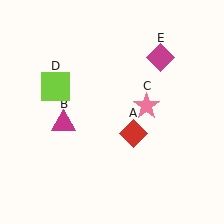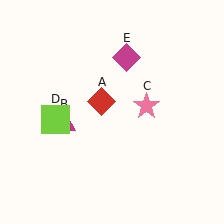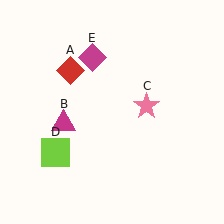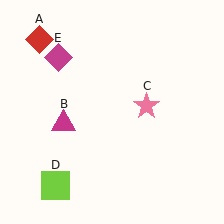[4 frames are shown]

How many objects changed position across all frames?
3 objects changed position: red diamond (object A), lime square (object D), magenta diamond (object E).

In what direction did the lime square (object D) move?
The lime square (object D) moved down.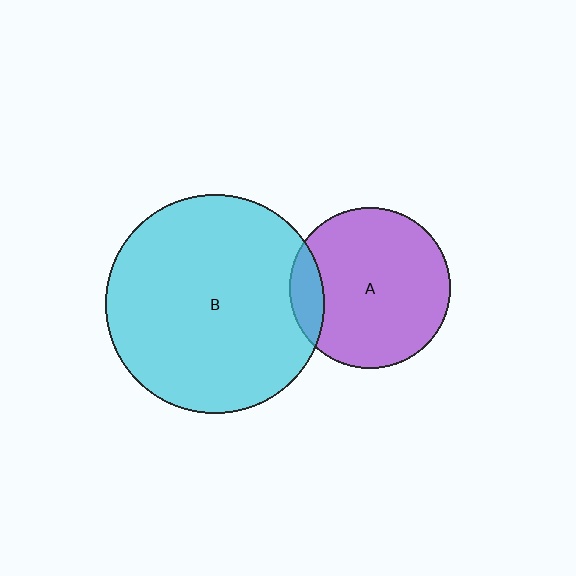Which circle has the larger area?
Circle B (cyan).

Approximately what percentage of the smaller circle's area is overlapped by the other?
Approximately 10%.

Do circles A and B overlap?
Yes.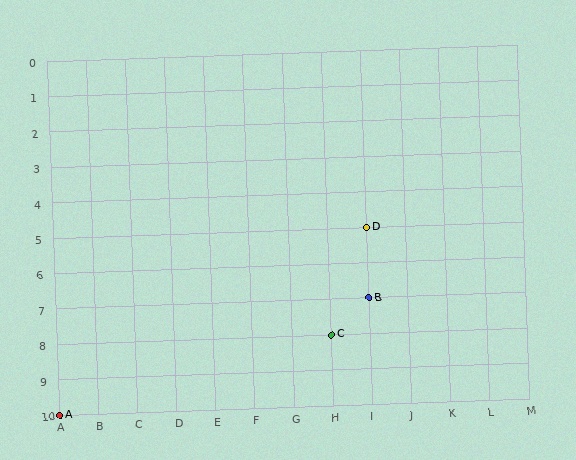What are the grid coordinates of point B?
Point B is at grid coordinates (I, 7).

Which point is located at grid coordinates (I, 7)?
Point B is at (I, 7).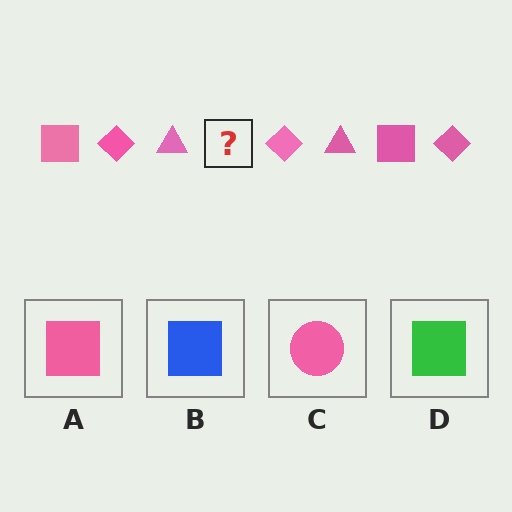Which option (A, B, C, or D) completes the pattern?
A.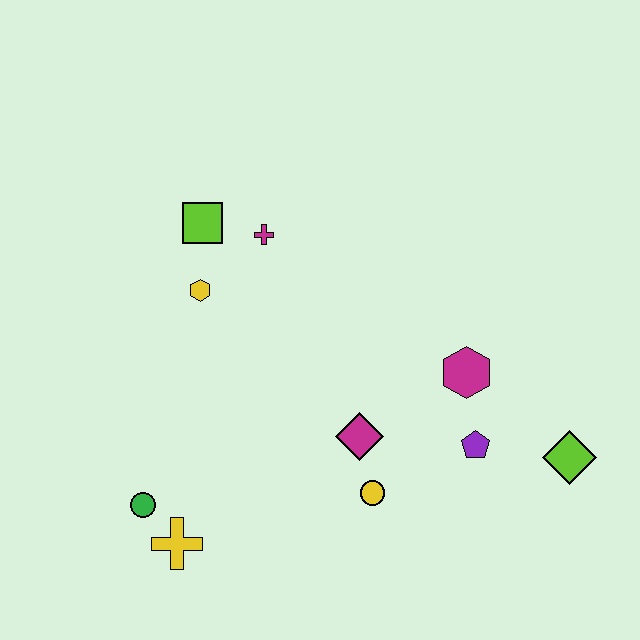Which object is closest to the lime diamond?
The purple pentagon is closest to the lime diamond.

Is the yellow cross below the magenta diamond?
Yes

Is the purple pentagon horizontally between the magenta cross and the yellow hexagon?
No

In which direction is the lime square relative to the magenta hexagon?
The lime square is to the left of the magenta hexagon.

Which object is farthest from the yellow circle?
The lime square is farthest from the yellow circle.